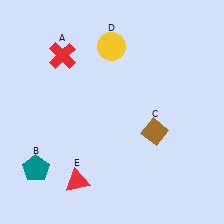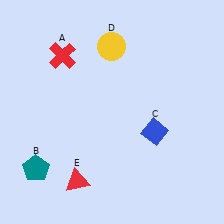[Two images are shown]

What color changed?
The diamond (C) changed from brown in Image 1 to blue in Image 2.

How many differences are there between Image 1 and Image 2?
There is 1 difference between the two images.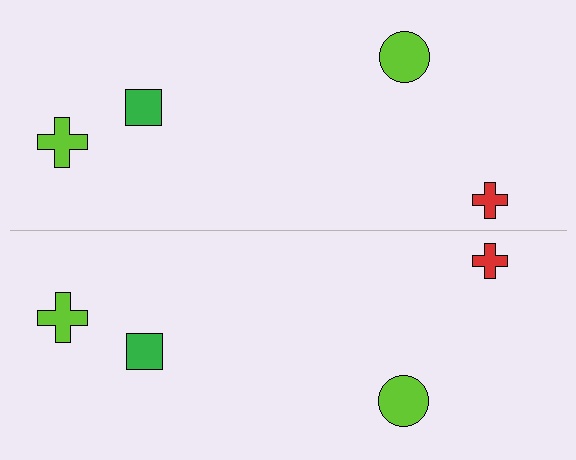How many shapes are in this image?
There are 8 shapes in this image.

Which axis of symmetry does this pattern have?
The pattern has a horizontal axis of symmetry running through the center of the image.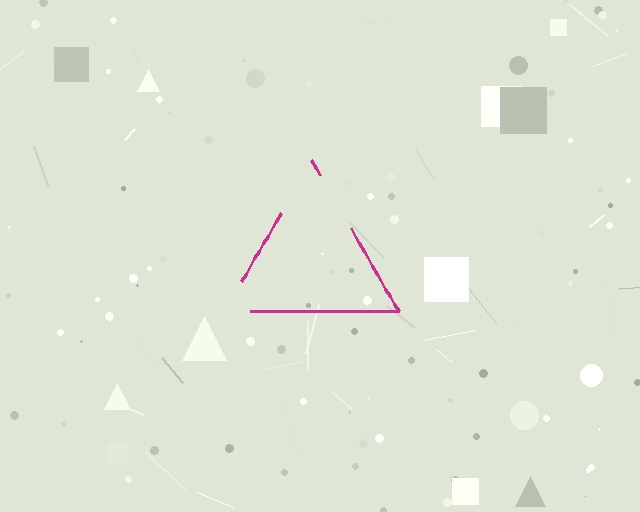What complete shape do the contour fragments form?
The contour fragments form a triangle.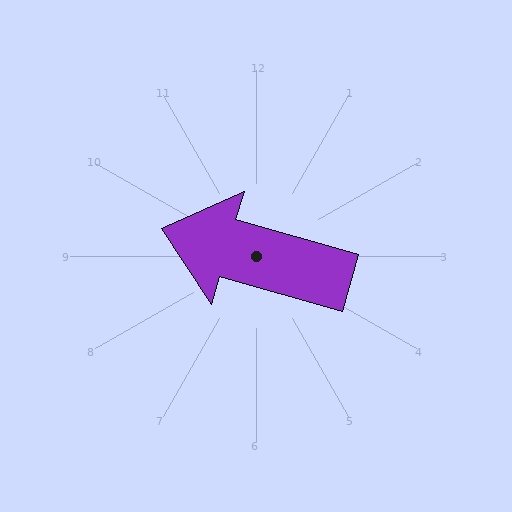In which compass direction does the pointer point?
West.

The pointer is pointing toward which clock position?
Roughly 10 o'clock.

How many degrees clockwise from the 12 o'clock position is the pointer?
Approximately 286 degrees.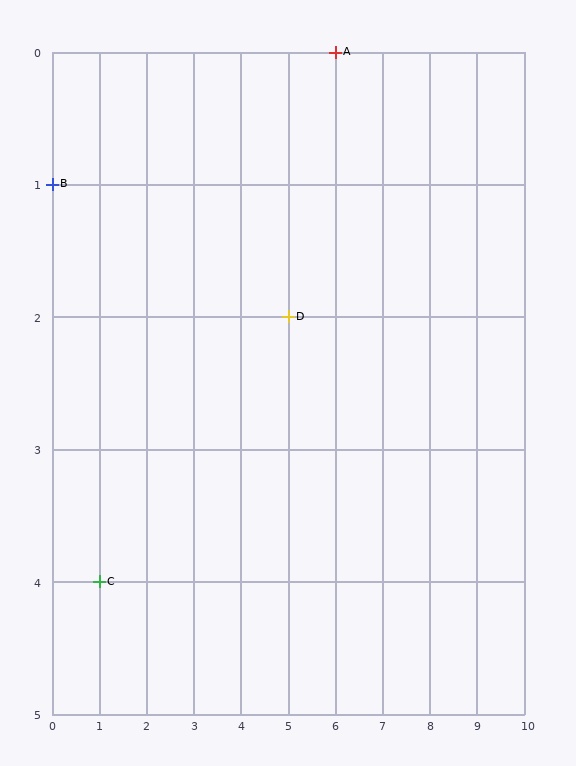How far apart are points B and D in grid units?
Points B and D are 5 columns and 1 row apart (about 5.1 grid units diagonally).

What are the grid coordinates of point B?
Point B is at grid coordinates (0, 1).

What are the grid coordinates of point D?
Point D is at grid coordinates (5, 2).